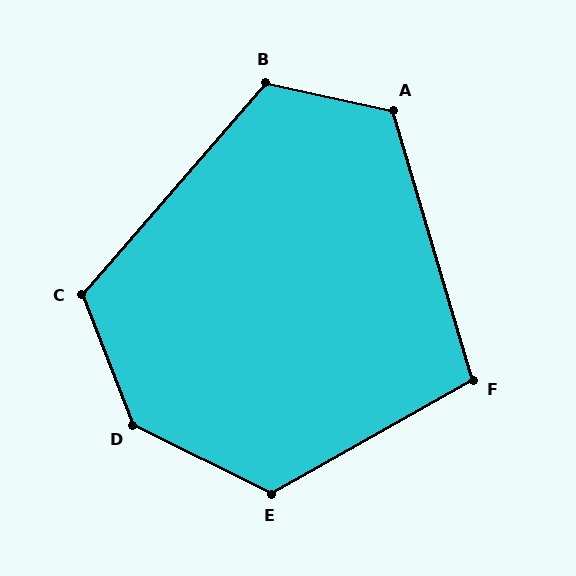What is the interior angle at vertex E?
Approximately 124 degrees (obtuse).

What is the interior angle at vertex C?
Approximately 117 degrees (obtuse).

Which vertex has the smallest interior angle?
F, at approximately 103 degrees.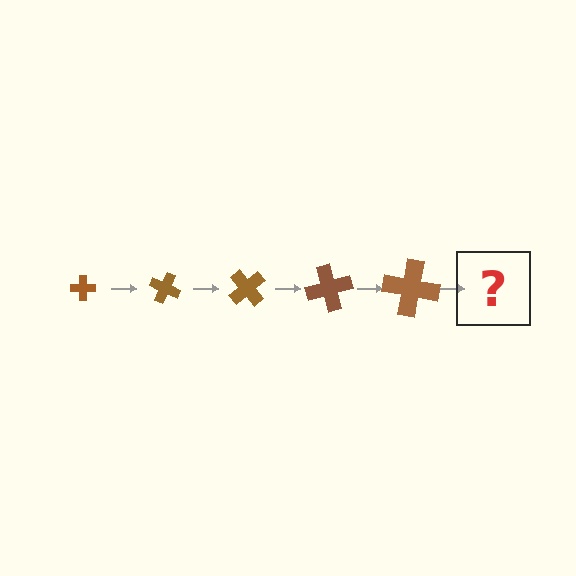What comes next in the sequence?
The next element should be a cross, larger than the previous one and rotated 125 degrees from the start.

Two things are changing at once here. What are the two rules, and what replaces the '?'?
The two rules are that the cross grows larger each step and it rotates 25 degrees each step. The '?' should be a cross, larger than the previous one and rotated 125 degrees from the start.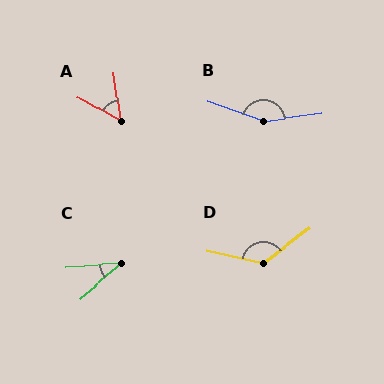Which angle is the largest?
B, at approximately 154 degrees.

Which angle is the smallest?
C, at approximately 36 degrees.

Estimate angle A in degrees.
Approximately 52 degrees.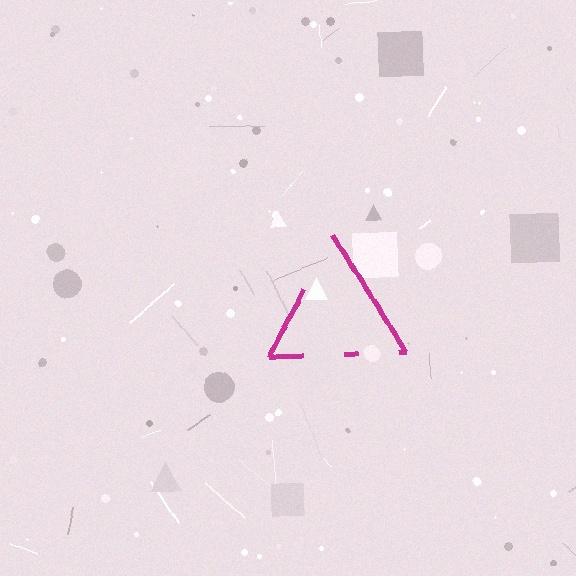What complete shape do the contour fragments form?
The contour fragments form a triangle.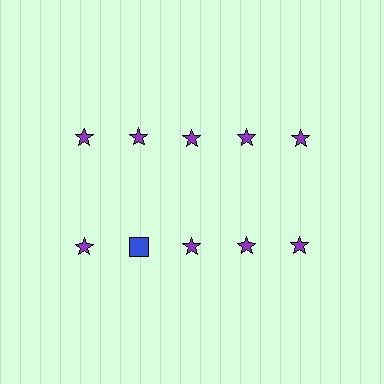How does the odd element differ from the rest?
It differs in both color (blue instead of purple) and shape (square instead of star).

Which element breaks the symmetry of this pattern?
The blue square in the second row, second from left column breaks the symmetry. All other shapes are purple stars.